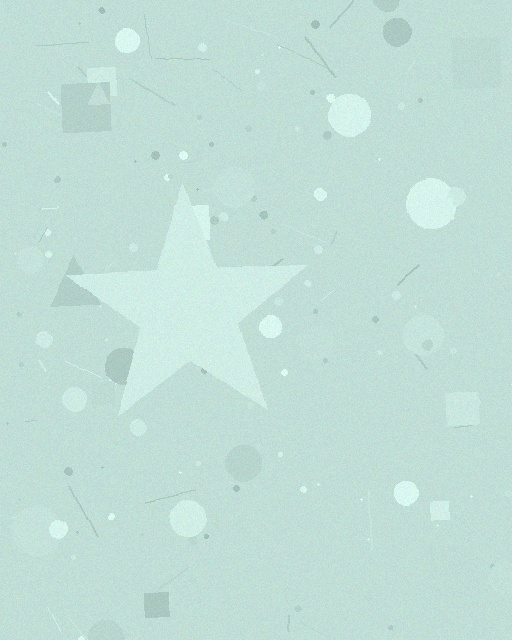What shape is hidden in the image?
A star is hidden in the image.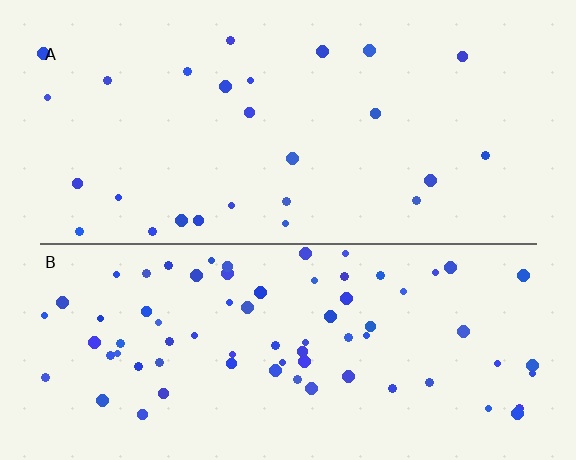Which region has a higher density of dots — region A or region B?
B (the bottom).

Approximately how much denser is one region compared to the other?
Approximately 2.8× — region B over region A.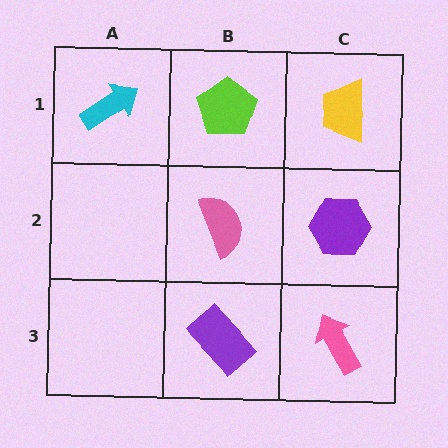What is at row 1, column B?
A lime pentagon.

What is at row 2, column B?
A pink semicircle.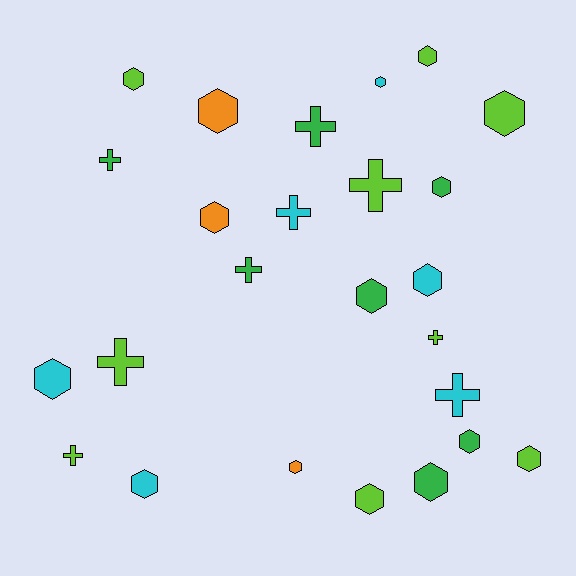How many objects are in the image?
There are 25 objects.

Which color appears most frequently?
Lime, with 9 objects.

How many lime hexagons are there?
There are 5 lime hexagons.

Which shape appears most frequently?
Hexagon, with 16 objects.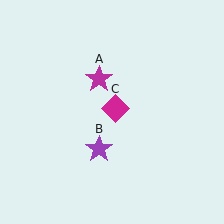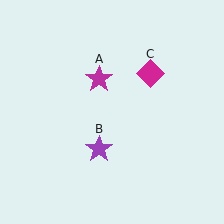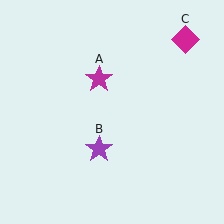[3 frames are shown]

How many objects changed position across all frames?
1 object changed position: magenta diamond (object C).